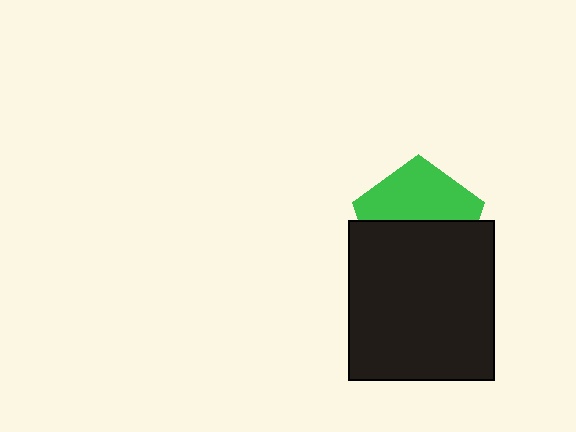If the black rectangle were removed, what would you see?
You would see the complete green pentagon.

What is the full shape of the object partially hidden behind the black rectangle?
The partially hidden object is a green pentagon.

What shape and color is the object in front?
The object in front is a black rectangle.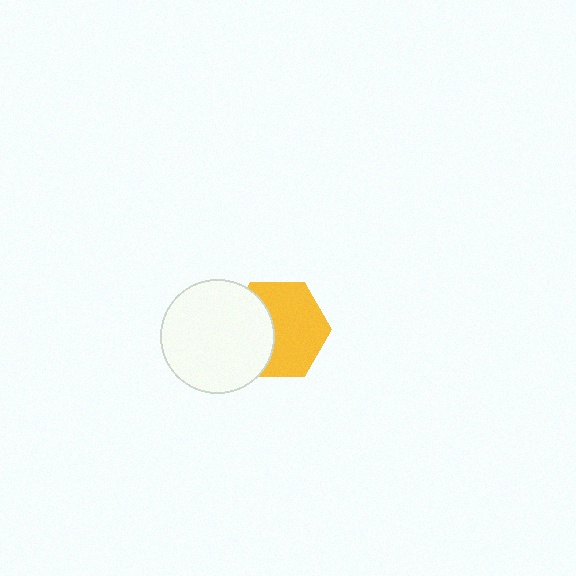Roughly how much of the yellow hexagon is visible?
About half of it is visible (roughly 63%).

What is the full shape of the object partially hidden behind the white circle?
The partially hidden object is a yellow hexagon.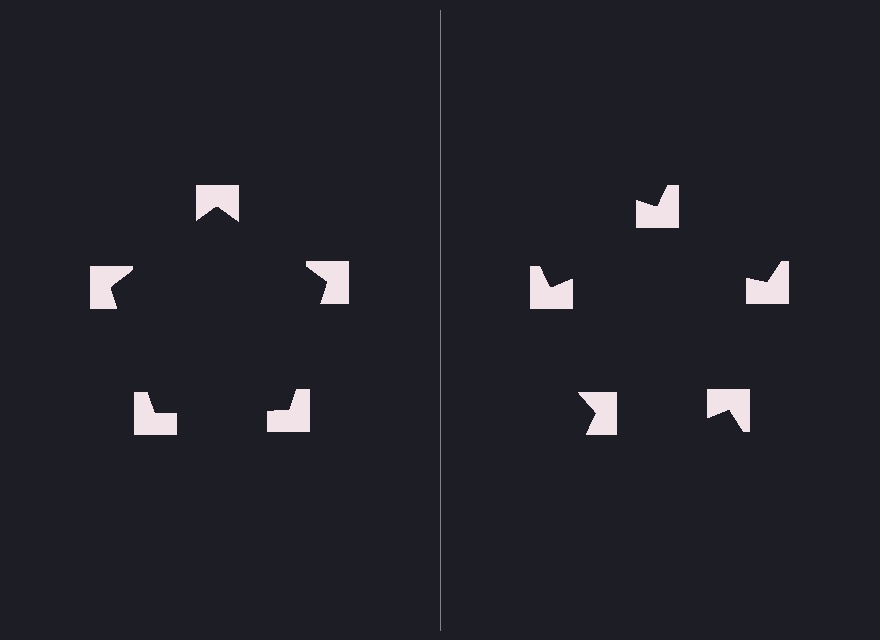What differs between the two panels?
The notched squares are positioned identically on both sides; only the wedge orientations differ. On the left they align to a pentagon; on the right they are misaligned.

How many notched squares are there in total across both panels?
10 — 5 on each side.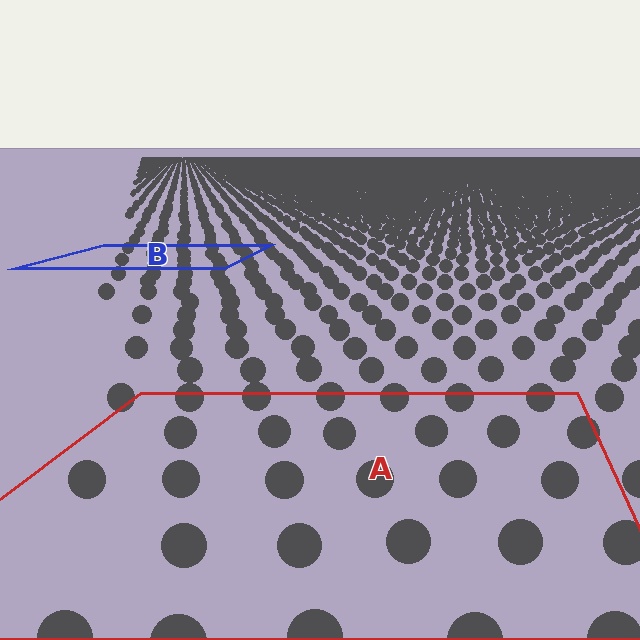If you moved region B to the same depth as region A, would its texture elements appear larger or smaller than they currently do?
They would appear larger. At a closer depth, the same texture elements are projected at a bigger on-screen size.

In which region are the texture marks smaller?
The texture marks are smaller in region B, because it is farther away.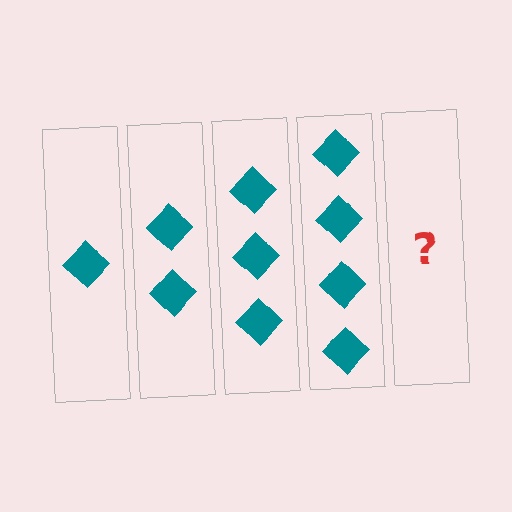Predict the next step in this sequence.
The next step is 5 diamonds.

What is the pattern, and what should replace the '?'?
The pattern is that each step adds one more diamond. The '?' should be 5 diamonds.